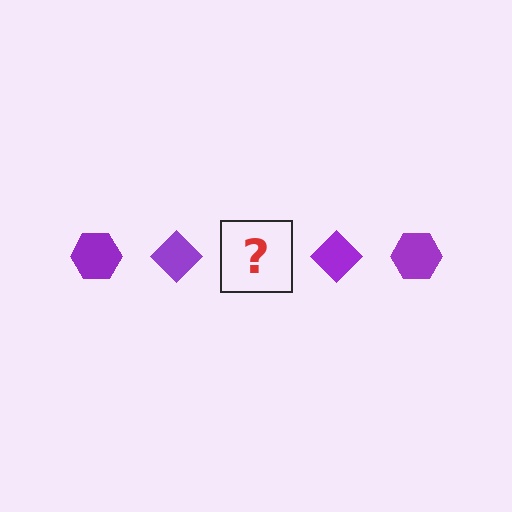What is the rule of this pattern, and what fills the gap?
The rule is that the pattern cycles through hexagon, diamond shapes in purple. The gap should be filled with a purple hexagon.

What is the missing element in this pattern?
The missing element is a purple hexagon.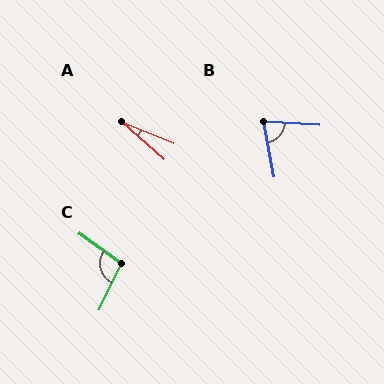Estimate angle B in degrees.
Approximately 75 degrees.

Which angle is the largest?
C, at approximately 99 degrees.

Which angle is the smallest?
A, at approximately 20 degrees.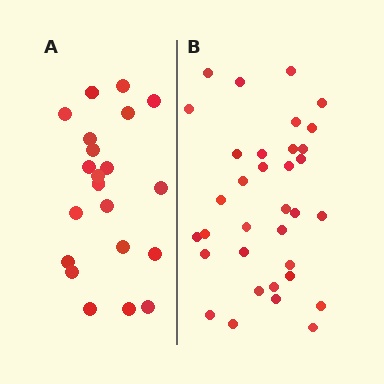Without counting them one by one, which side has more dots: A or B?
Region B (the right region) has more dots.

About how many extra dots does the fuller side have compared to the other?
Region B has approximately 15 more dots than region A.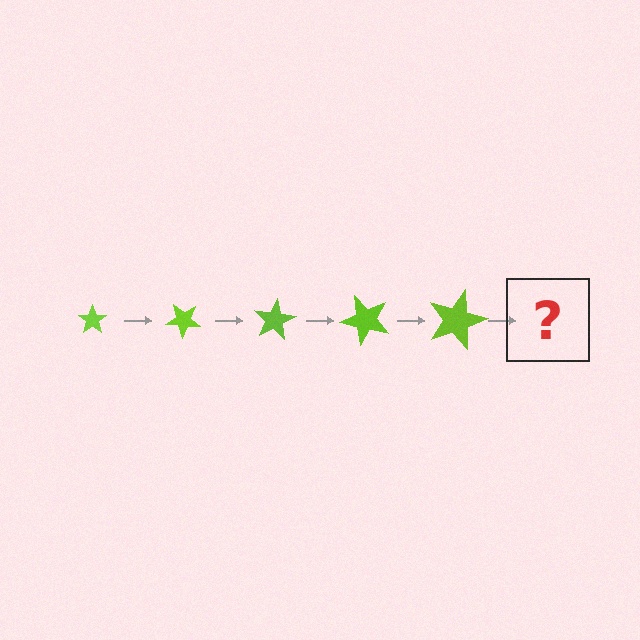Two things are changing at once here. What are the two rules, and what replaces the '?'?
The two rules are that the star grows larger each step and it rotates 40 degrees each step. The '?' should be a star, larger than the previous one and rotated 200 degrees from the start.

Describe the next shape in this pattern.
It should be a star, larger than the previous one and rotated 200 degrees from the start.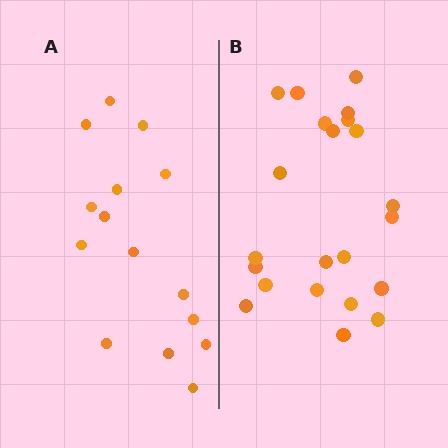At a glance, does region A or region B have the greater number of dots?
Region B (the right region) has more dots.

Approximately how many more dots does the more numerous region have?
Region B has roughly 8 or so more dots than region A.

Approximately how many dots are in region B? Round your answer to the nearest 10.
About 20 dots. (The exact count is 22, which rounds to 20.)